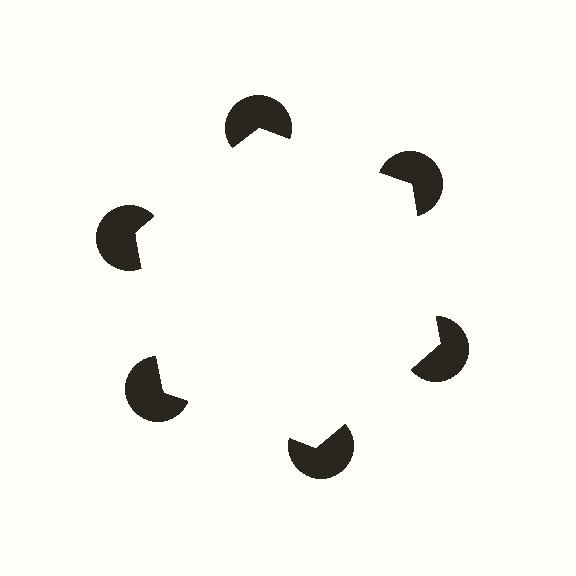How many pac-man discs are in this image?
There are 6 — one at each vertex of the illusory hexagon.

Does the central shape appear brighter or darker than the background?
It typically appears slightly brighter than the background, even though no actual brightness change is drawn.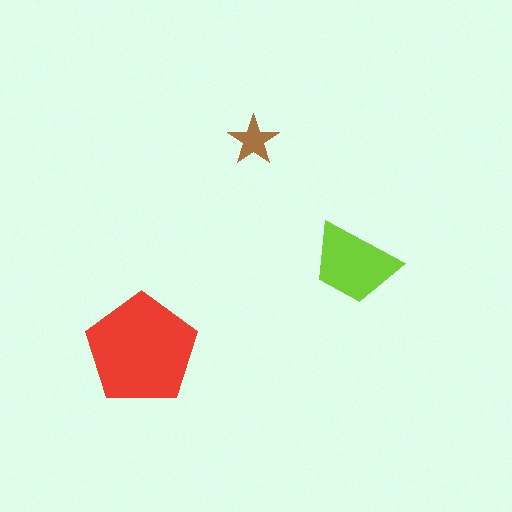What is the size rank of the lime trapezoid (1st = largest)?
2nd.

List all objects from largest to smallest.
The red pentagon, the lime trapezoid, the brown star.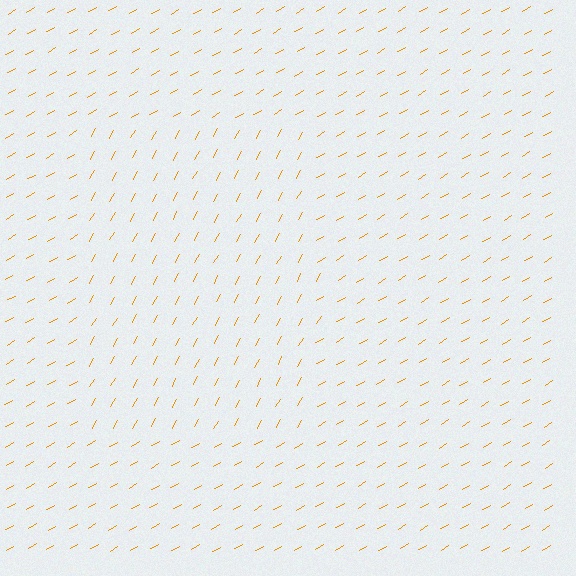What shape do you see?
I see a rectangle.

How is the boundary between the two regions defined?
The boundary is defined purely by a change in line orientation (approximately 32 degrees difference). All lines are the same color and thickness.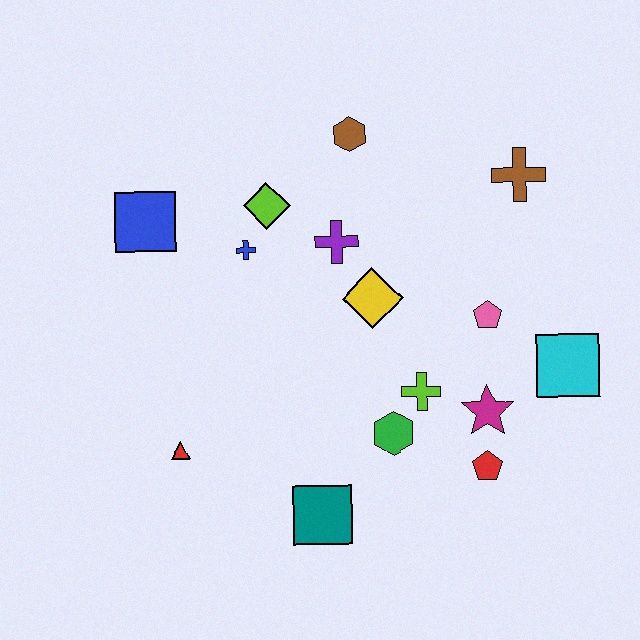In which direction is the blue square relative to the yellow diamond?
The blue square is to the left of the yellow diamond.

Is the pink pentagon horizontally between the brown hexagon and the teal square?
No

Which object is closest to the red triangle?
The teal square is closest to the red triangle.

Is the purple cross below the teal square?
No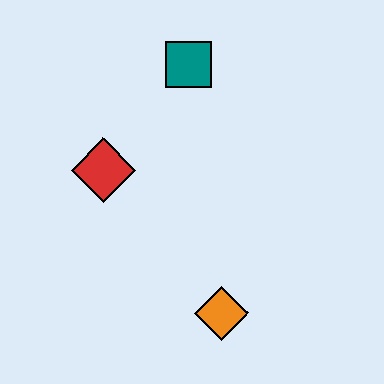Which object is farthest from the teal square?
The orange diamond is farthest from the teal square.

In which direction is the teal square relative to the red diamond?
The teal square is above the red diamond.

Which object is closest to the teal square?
The red diamond is closest to the teal square.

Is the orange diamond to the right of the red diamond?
Yes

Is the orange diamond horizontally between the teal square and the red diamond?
No